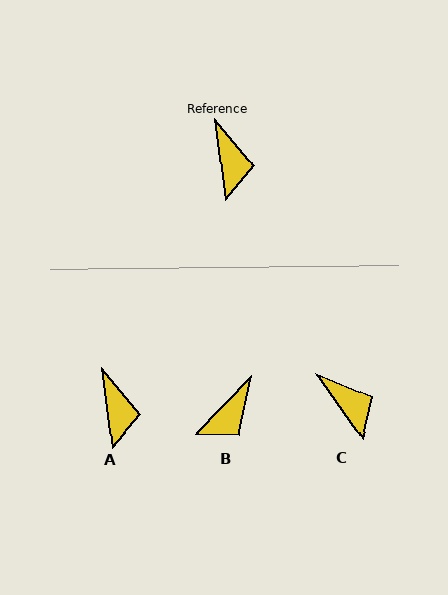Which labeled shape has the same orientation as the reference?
A.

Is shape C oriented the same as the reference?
No, it is off by about 27 degrees.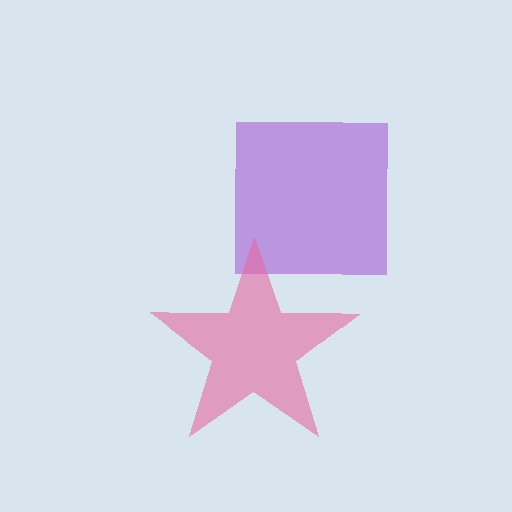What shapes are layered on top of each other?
The layered shapes are: a purple square, a pink star.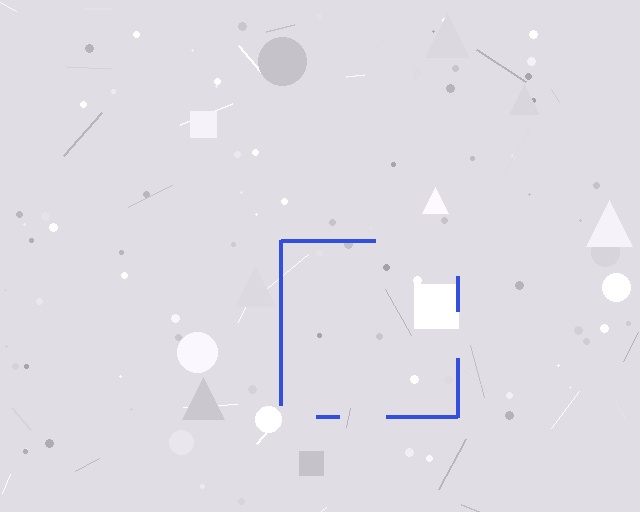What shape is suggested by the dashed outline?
The dashed outline suggests a square.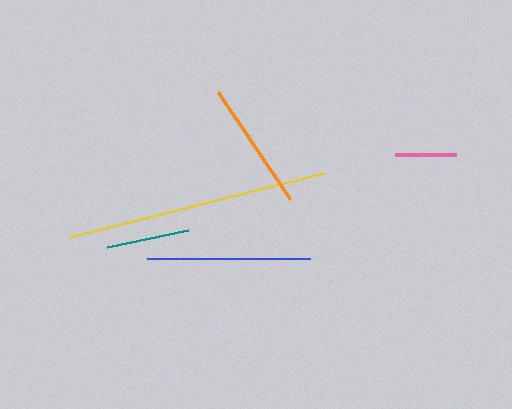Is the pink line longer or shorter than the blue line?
The blue line is longer than the pink line.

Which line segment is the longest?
The yellow line is the longest at approximately 263 pixels.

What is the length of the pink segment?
The pink segment is approximately 61 pixels long.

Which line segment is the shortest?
The pink line is the shortest at approximately 61 pixels.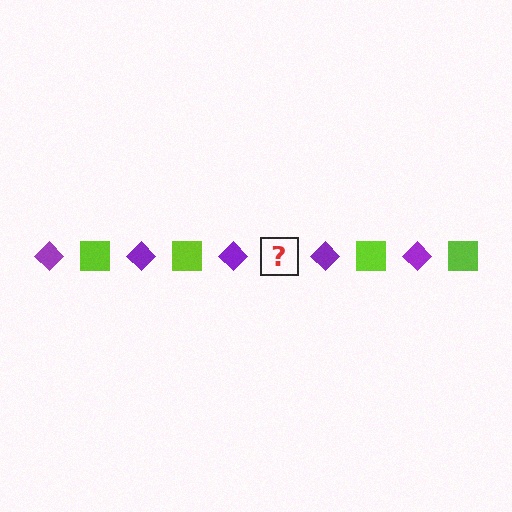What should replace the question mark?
The question mark should be replaced with a lime square.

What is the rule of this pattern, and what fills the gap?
The rule is that the pattern alternates between purple diamond and lime square. The gap should be filled with a lime square.